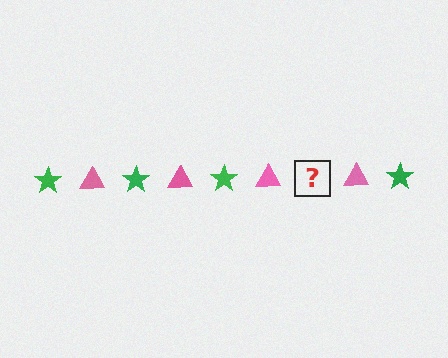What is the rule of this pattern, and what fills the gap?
The rule is that the pattern alternates between green star and pink triangle. The gap should be filled with a green star.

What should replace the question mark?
The question mark should be replaced with a green star.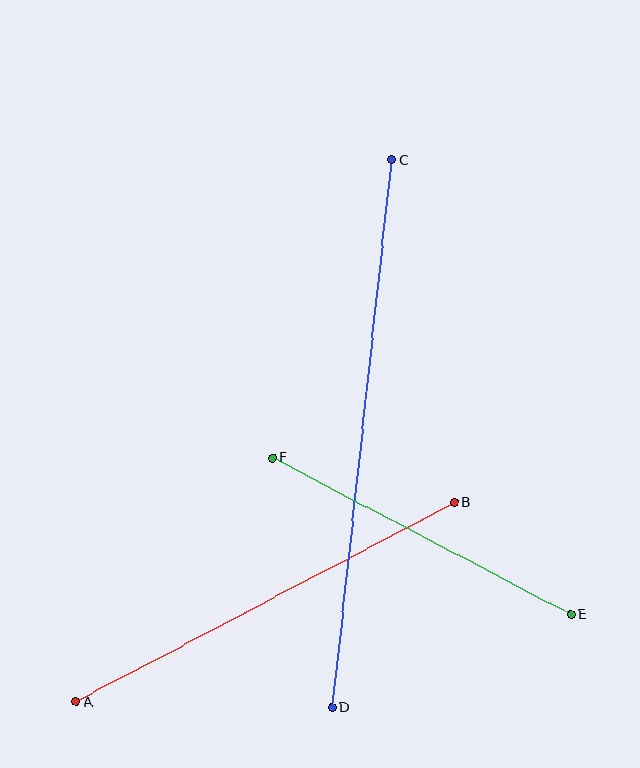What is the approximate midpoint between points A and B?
The midpoint is at approximately (266, 602) pixels.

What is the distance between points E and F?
The distance is approximately 337 pixels.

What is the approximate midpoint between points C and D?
The midpoint is at approximately (362, 434) pixels.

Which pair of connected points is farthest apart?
Points C and D are farthest apart.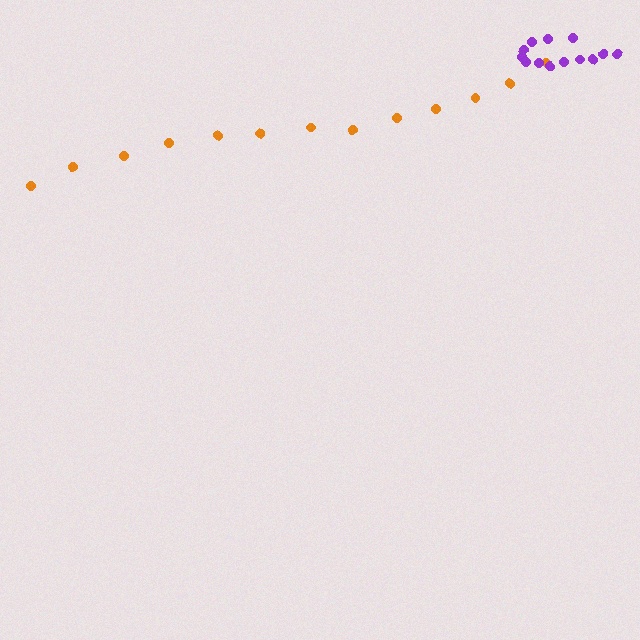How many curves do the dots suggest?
There are 2 distinct paths.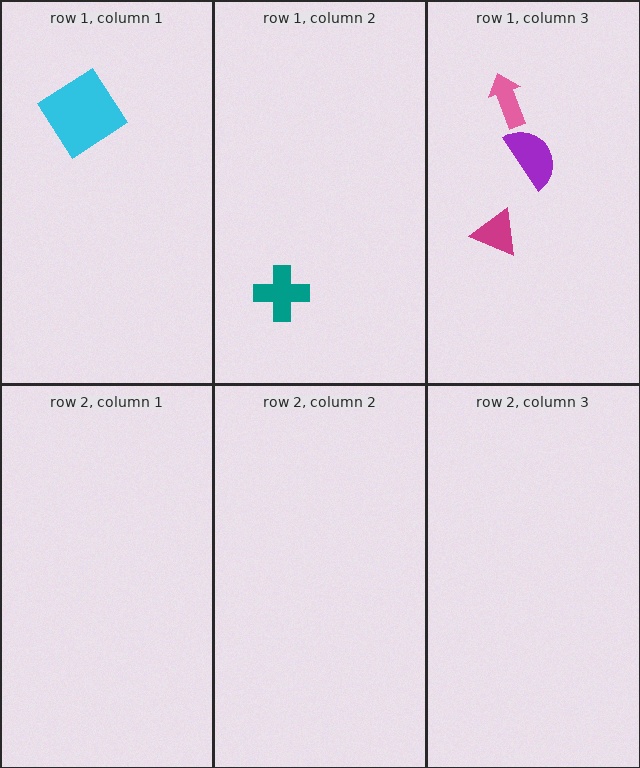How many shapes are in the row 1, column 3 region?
3.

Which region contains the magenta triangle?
The row 1, column 3 region.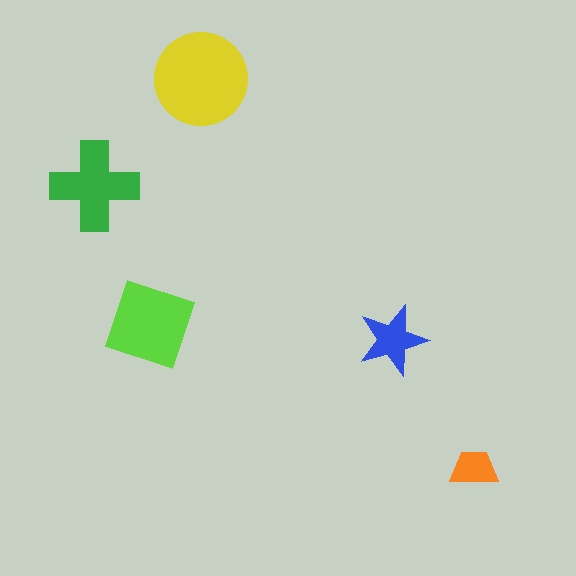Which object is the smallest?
The orange trapezoid.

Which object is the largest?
The yellow circle.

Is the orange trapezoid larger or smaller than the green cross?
Smaller.